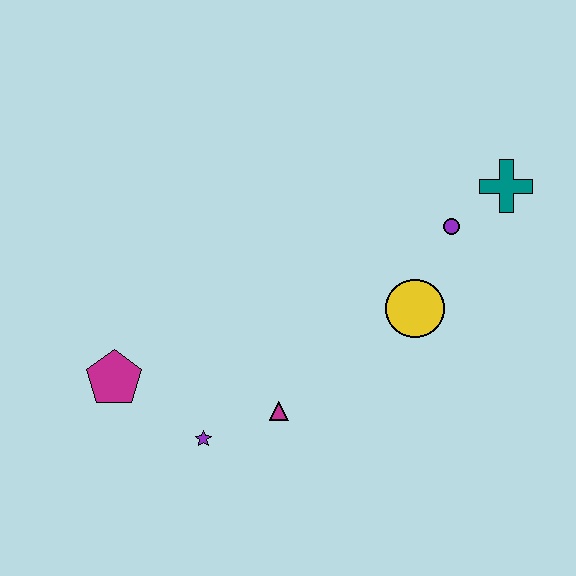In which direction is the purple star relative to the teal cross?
The purple star is to the left of the teal cross.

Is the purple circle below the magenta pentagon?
No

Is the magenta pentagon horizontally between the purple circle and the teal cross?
No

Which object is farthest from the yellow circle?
The magenta pentagon is farthest from the yellow circle.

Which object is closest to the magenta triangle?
The purple star is closest to the magenta triangle.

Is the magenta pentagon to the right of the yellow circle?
No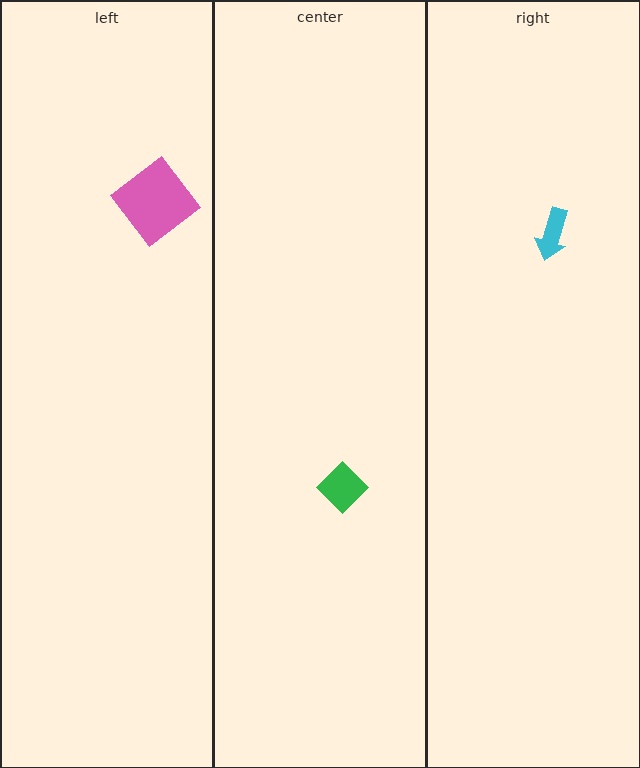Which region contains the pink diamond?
The left region.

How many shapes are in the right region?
1.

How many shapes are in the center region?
1.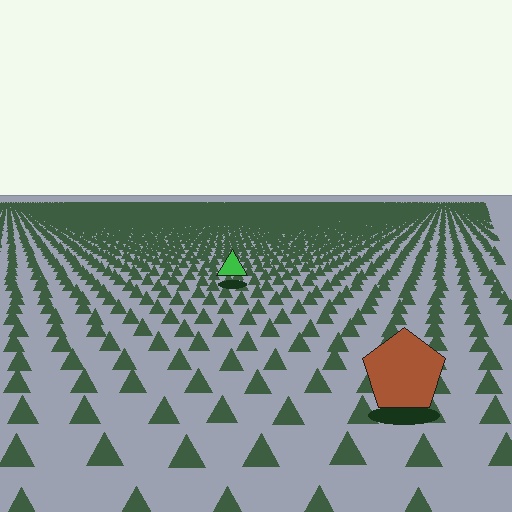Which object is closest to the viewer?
The brown pentagon is closest. The texture marks near it are larger and more spread out.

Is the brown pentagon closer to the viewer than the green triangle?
Yes. The brown pentagon is closer — you can tell from the texture gradient: the ground texture is coarser near it.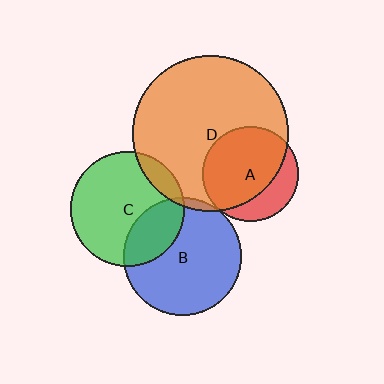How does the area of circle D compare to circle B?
Approximately 1.7 times.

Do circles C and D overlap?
Yes.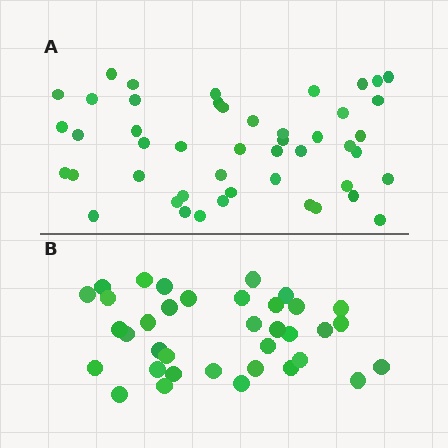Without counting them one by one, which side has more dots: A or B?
Region A (the top region) has more dots.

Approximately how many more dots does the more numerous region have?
Region A has roughly 12 or so more dots than region B.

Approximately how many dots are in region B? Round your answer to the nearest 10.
About 40 dots. (The exact count is 36, which rounds to 40.)